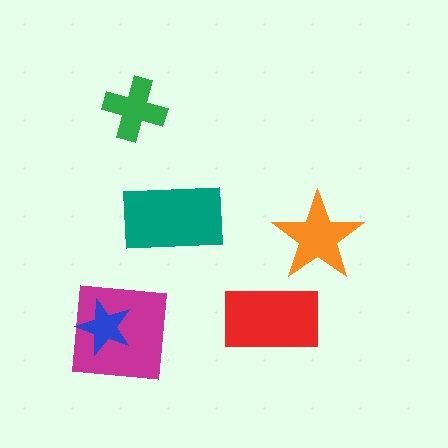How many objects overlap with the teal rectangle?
0 objects overlap with the teal rectangle.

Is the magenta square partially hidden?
Yes, it is partially covered by another shape.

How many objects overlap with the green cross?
0 objects overlap with the green cross.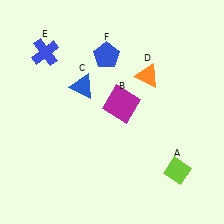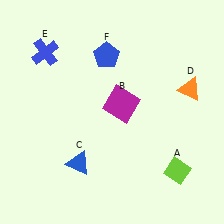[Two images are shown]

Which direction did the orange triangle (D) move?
The orange triangle (D) moved right.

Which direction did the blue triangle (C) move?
The blue triangle (C) moved down.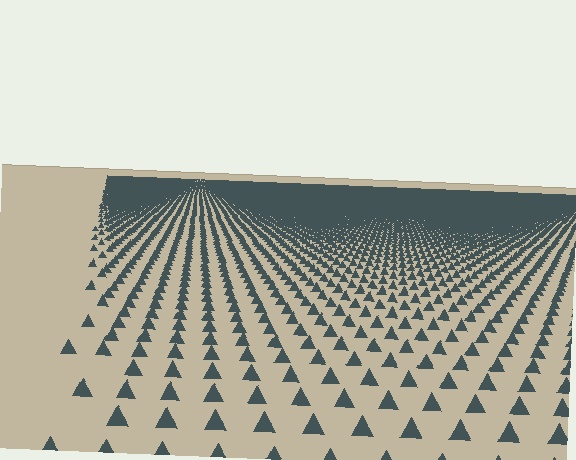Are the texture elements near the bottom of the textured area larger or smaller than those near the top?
Larger. Near the bottom, elements are closer to the viewer and appear at a bigger on-screen size.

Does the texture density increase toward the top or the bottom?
Density increases toward the top.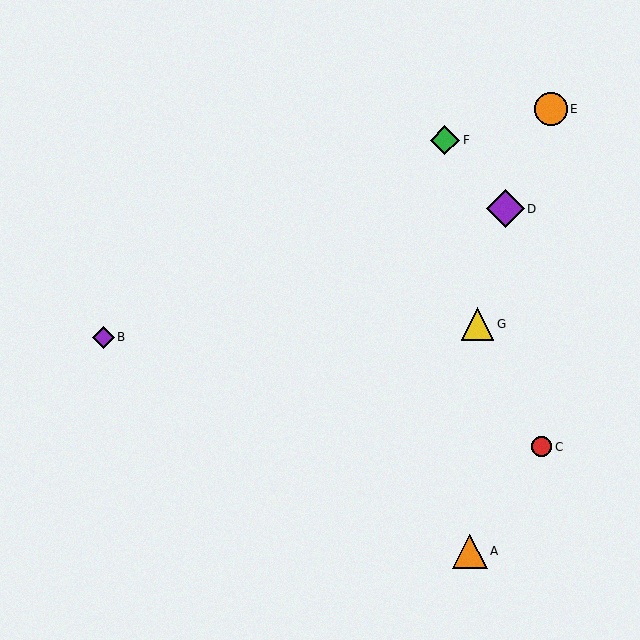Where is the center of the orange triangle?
The center of the orange triangle is at (470, 551).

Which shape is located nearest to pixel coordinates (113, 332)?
The purple diamond (labeled B) at (104, 337) is nearest to that location.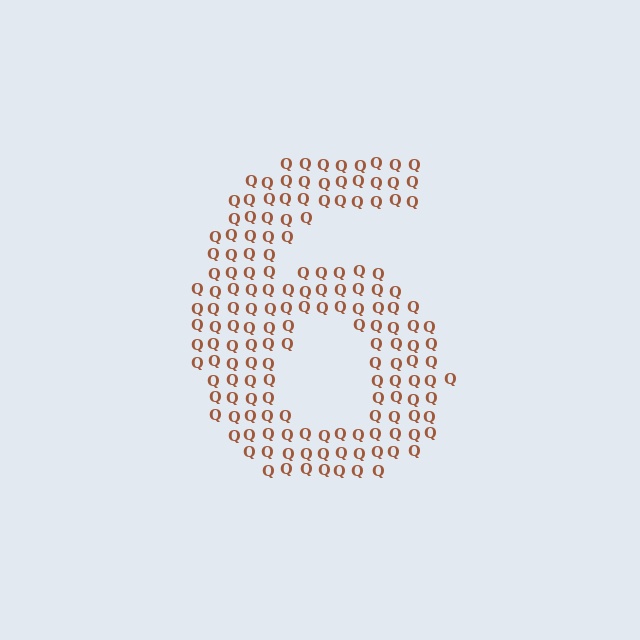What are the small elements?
The small elements are letter Q's.